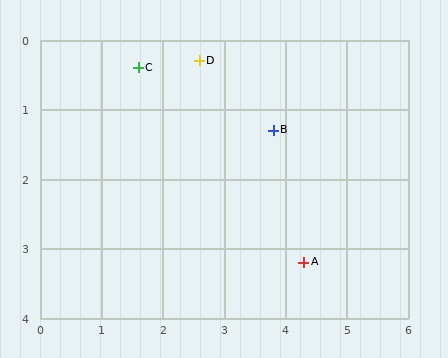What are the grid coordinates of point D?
Point D is at approximately (2.6, 0.3).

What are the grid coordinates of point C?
Point C is at approximately (1.6, 0.4).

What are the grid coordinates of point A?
Point A is at approximately (4.3, 3.2).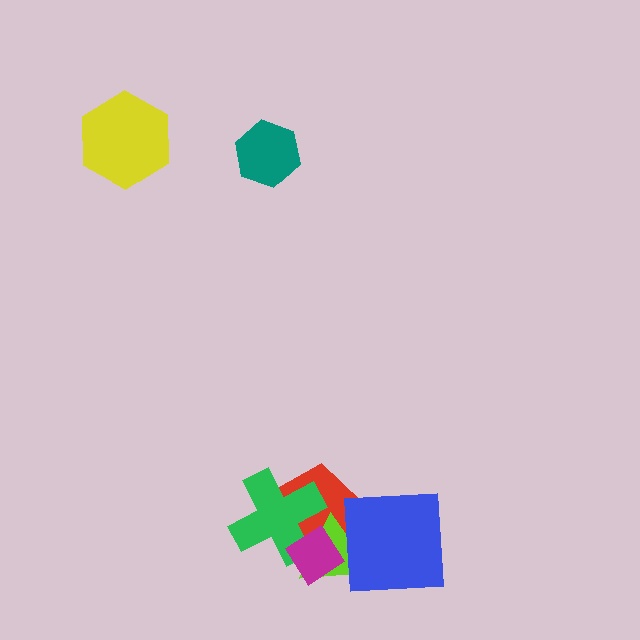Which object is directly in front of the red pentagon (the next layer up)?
The lime triangle is directly in front of the red pentagon.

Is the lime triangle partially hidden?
Yes, it is partially covered by another shape.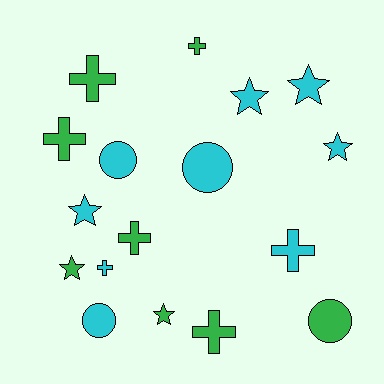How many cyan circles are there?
There are 3 cyan circles.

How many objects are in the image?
There are 17 objects.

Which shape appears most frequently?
Cross, with 7 objects.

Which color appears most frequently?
Cyan, with 9 objects.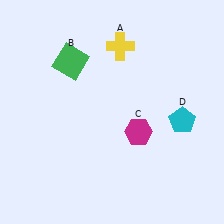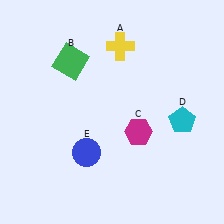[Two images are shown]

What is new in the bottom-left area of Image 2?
A blue circle (E) was added in the bottom-left area of Image 2.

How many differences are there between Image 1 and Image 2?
There is 1 difference between the two images.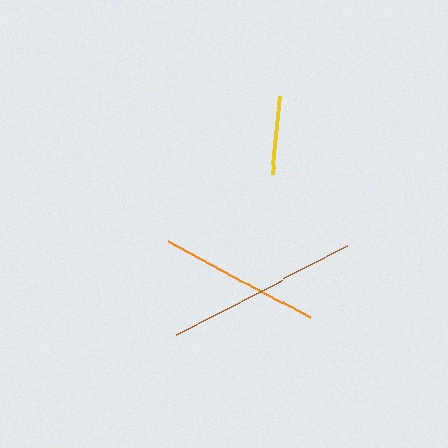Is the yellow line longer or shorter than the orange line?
The orange line is longer than the yellow line.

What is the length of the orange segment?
The orange segment is approximately 161 pixels long.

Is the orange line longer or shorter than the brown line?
The brown line is longer than the orange line.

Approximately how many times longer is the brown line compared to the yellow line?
The brown line is approximately 2.5 times the length of the yellow line.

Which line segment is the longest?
The brown line is the longest at approximately 193 pixels.